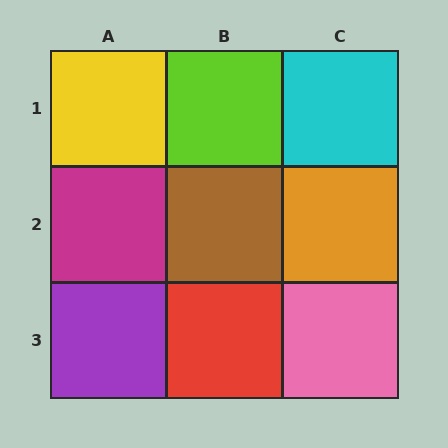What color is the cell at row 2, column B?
Brown.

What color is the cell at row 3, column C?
Pink.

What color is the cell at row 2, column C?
Orange.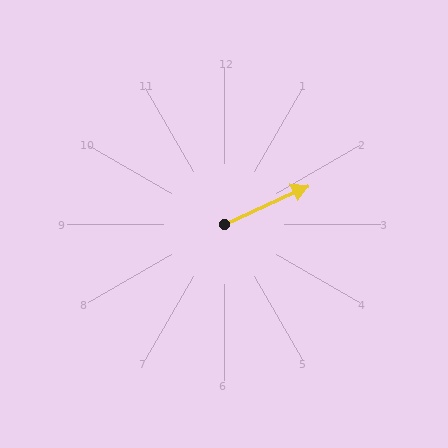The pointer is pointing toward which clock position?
Roughly 2 o'clock.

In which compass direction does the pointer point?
Northeast.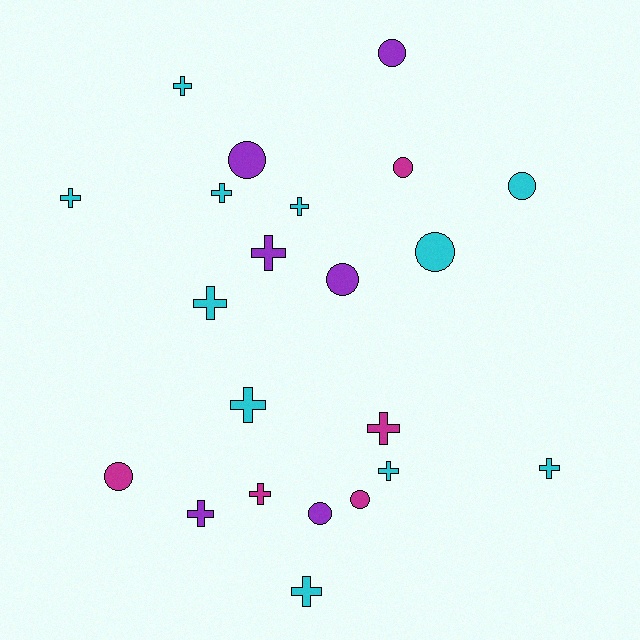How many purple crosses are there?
There are 2 purple crosses.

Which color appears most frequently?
Cyan, with 11 objects.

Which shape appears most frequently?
Cross, with 13 objects.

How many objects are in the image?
There are 22 objects.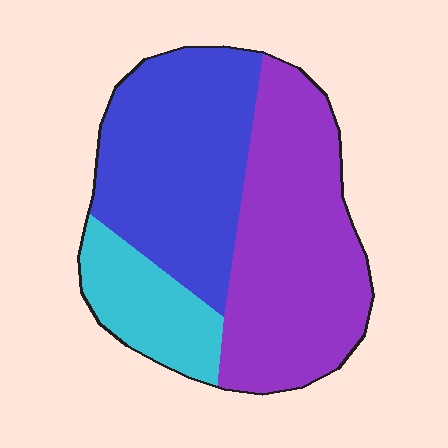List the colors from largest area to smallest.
From largest to smallest: purple, blue, cyan.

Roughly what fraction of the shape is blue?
Blue takes up about two fifths (2/5) of the shape.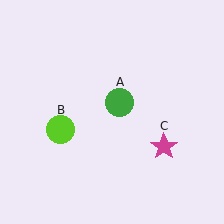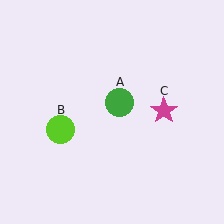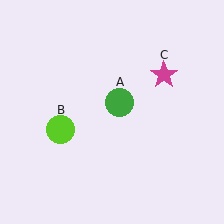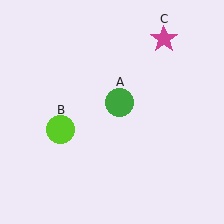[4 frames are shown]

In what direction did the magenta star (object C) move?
The magenta star (object C) moved up.